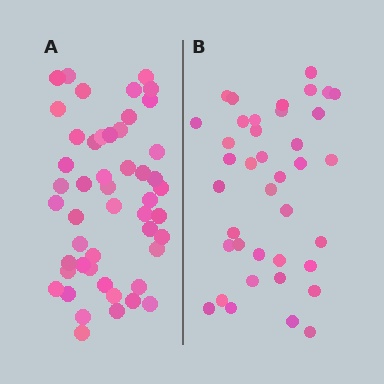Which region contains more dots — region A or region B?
Region A (the left region) has more dots.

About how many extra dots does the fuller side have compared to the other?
Region A has roughly 10 or so more dots than region B.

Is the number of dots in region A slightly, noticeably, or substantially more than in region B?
Region A has noticeably more, but not dramatically so. The ratio is roughly 1.3 to 1.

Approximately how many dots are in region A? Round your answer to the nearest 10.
About 50 dots. (The exact count is 49, which rounds to 50.)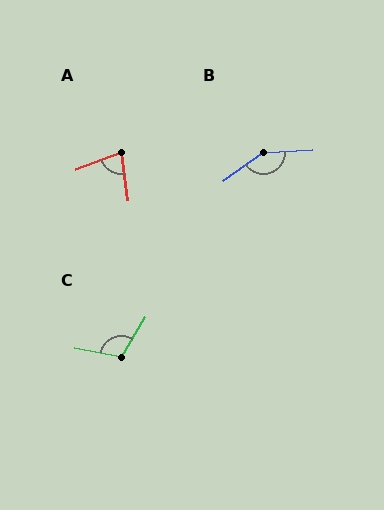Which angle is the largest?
B, at approximately 148 degrees.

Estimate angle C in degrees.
Approximately 110 degrees.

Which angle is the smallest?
A, at approximately 78 degrees.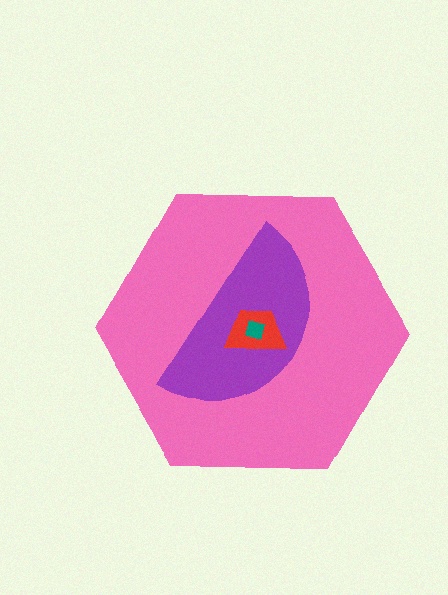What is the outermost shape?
The pink hexagon.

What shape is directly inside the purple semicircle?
The red trapezoid.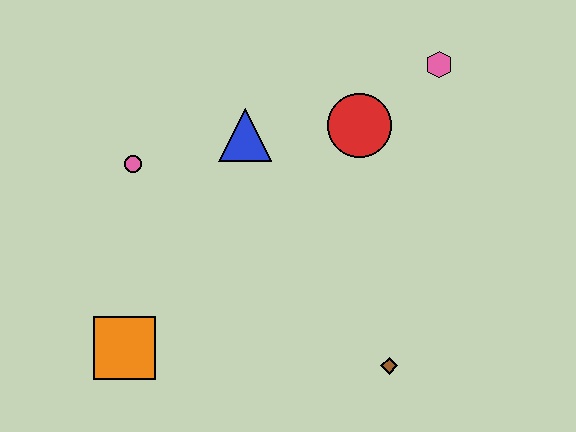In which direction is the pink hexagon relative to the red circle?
The pink hexagon is to the right of the red circle.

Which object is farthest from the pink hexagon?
The orange square is farthest from the pink hexagon.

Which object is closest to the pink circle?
The blue triangle is closest to the pink circle.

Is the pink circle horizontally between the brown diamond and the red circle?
No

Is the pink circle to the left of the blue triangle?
Yes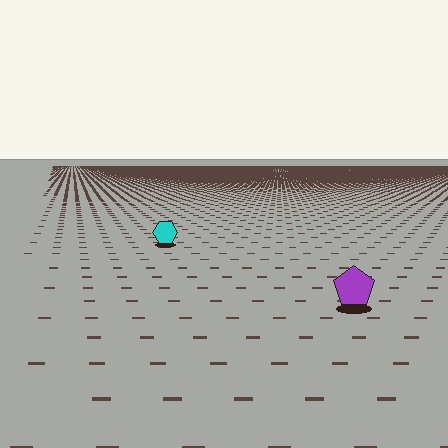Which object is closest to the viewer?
The purple pentagon is closest. The texture marks near it are larger and more spread out.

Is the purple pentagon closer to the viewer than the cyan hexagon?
Yes. The purple pentagon is closer — you can tell from the texture gradient: the ground texture is coarser near it.